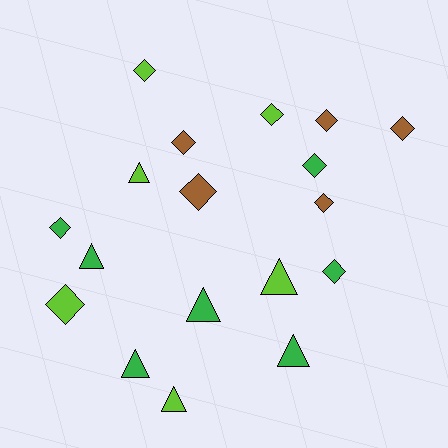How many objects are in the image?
There are 18 objects.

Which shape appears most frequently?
Diamond, with 11 objects.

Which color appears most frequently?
Green, with 7 objects.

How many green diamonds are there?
There are 3 green diamonds.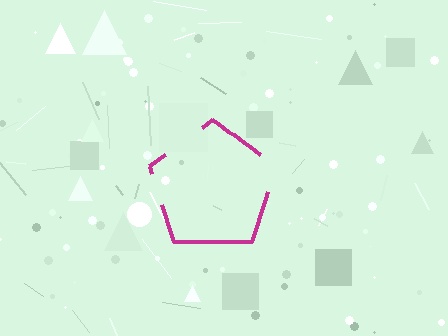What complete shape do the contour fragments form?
The contour fragments form a pentagon.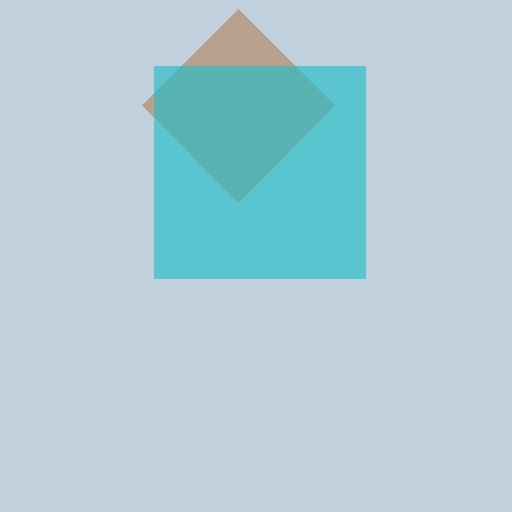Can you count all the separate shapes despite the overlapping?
Yes, there are 2 separate shapes.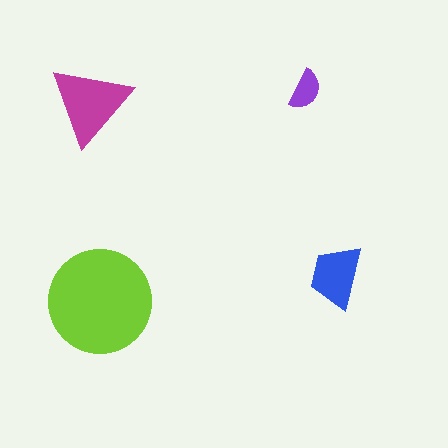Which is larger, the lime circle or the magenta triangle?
The lime circle.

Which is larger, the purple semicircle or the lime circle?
The lime circle.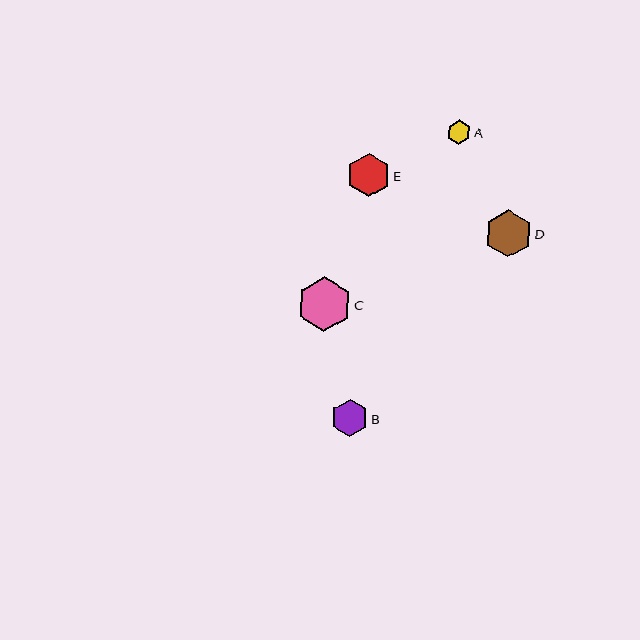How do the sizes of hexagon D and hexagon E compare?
Hexagon D and hexagon E are approximately the same size.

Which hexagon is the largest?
Hexagon C is the largest with a size of approximately 55 pixels.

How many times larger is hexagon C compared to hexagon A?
Hexagon C is approximately 2.3 times the size of hexagon A.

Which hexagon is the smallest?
Hexagon A is the smallest with a size of approximately 24 pixels.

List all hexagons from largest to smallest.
From largest to smallest: C, D, E, B, A.